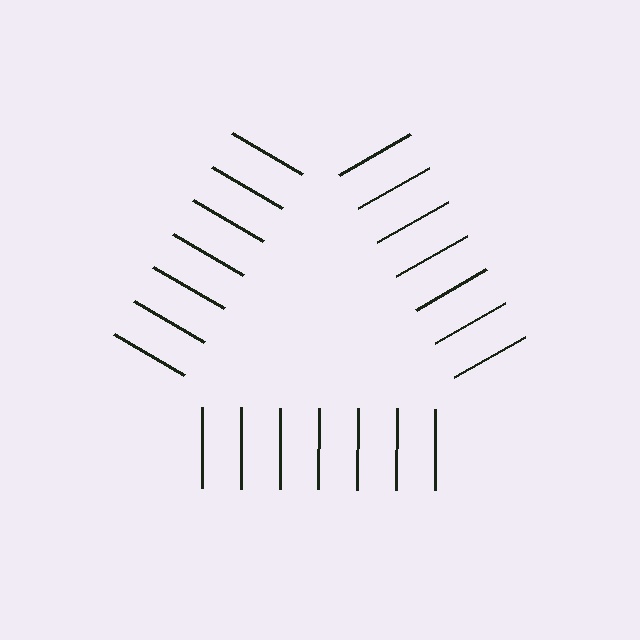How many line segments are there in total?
21 — 7 along each of the 3 edges.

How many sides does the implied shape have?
3 sides — the line-ends trace a triangle.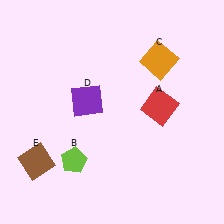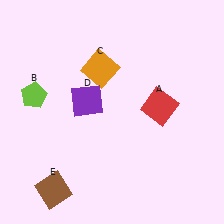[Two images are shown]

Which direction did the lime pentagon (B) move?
The lime pentagon (B) moved up.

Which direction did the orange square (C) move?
The orange square (C) moved left.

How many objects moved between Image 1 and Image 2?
3 objects moved between the two images.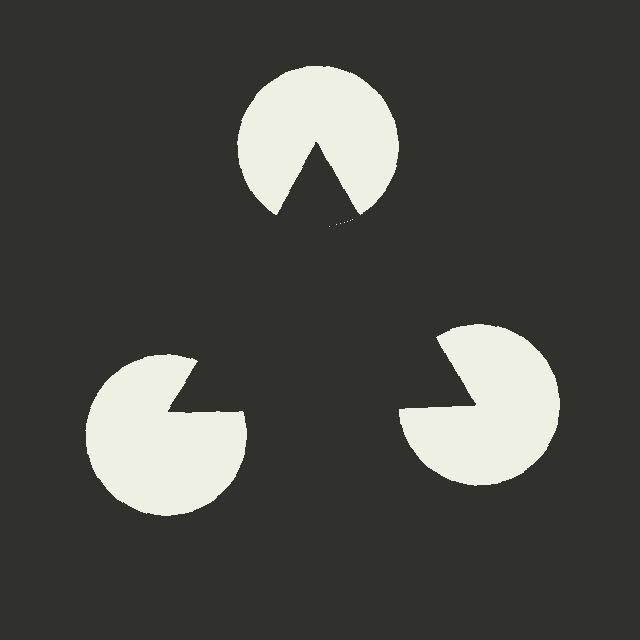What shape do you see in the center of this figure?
An illusory triangle — its edges are inferred from the aligned wedge cuts in the pac-man discs, not physically drawn.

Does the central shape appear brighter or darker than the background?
It typically appears slightly darker than the background, even though no actual brightness change is drawn.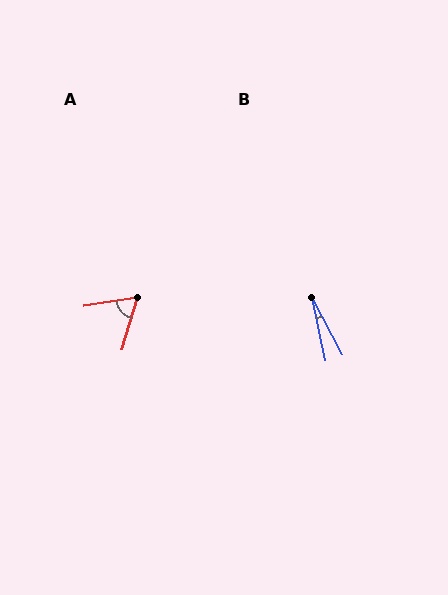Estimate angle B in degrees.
Approximately 16 degrees.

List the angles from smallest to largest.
B (16°), A (65°).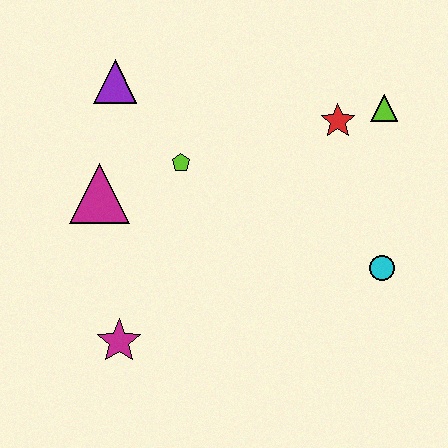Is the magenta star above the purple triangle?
No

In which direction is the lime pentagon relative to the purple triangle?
The lime pentagon is below the purple triangle.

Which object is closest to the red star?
The lime triangle is closest to the red star.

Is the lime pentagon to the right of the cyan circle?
No